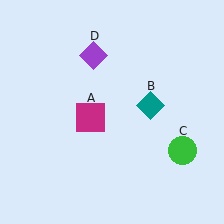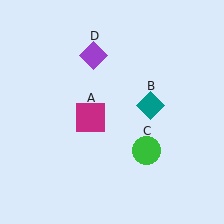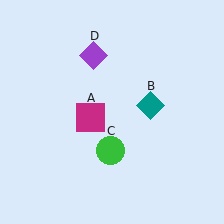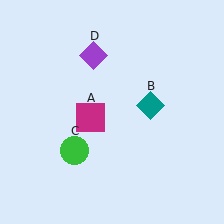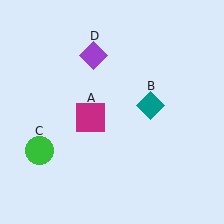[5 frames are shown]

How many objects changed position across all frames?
1 object changed position: green circle (object C).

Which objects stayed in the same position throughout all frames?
Magenta square (object A) and teal diamond (object B) and purple diamond (object D) remained stationary.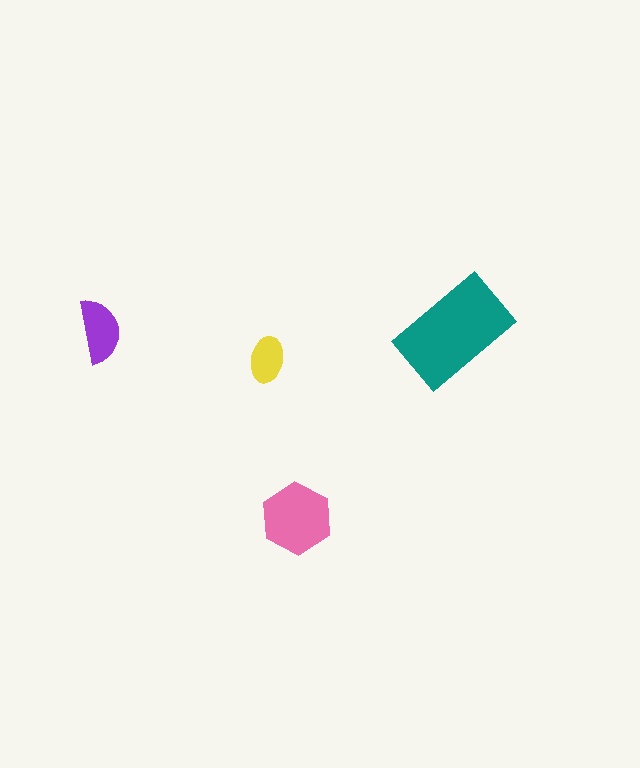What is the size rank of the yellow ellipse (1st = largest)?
4th.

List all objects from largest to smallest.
The teal rectangle, the pink hexagon, the purple semicircle, the yellow ellipse.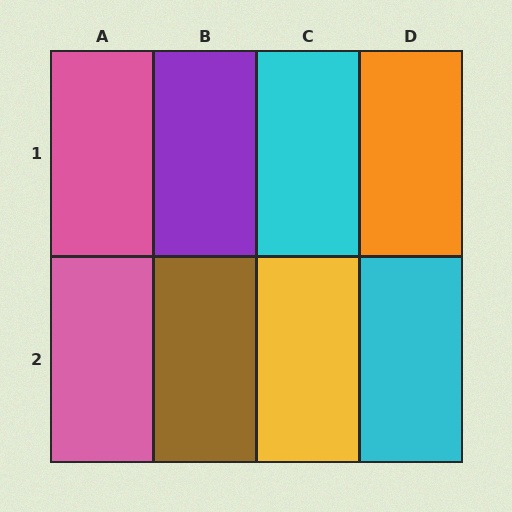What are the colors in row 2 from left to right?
Pink, brown, yellow, cyan.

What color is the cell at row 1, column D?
Orange.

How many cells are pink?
2 cells are pink.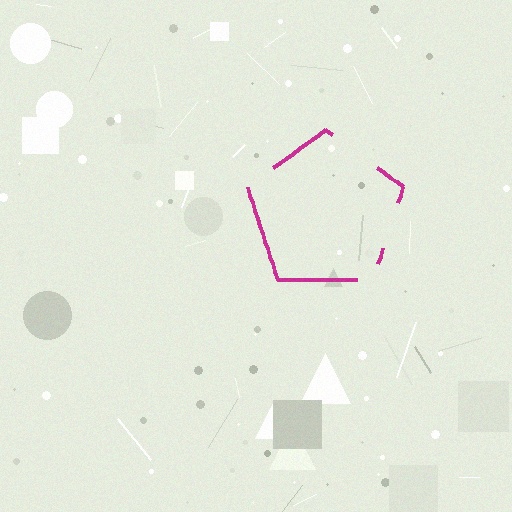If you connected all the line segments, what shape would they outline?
They would outline a pentagon.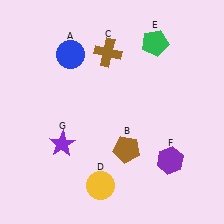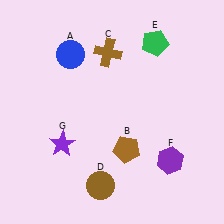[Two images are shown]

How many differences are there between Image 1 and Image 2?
There is 1 difference between the two images.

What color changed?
The circle (D) changed from yellow in Image 1 to brown in Image 2.